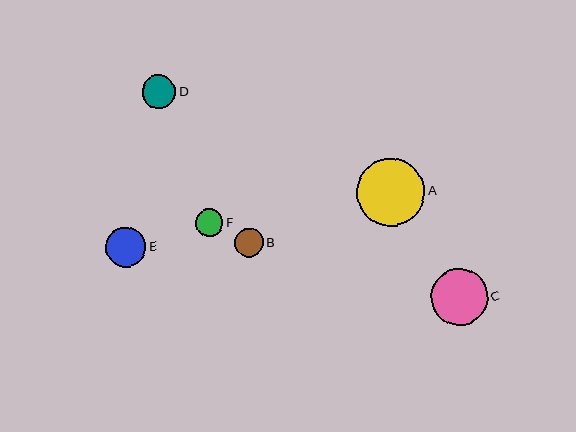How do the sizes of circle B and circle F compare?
Circle B and circle F are approximately the same size.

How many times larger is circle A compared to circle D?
Circle A is approximately 2.0 times the size of circle D.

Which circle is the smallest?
Circle F is the smallest with a size of approximately 27 pixels.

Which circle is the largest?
Circle A is the largest with a size of approximately 68 pixels.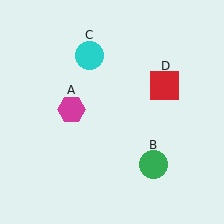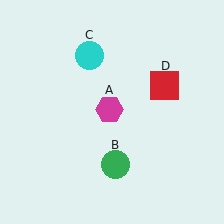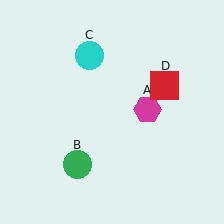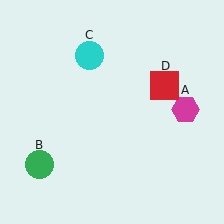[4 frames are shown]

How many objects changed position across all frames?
2 objects changed position: magenta hexagon (object A), green circle (object B).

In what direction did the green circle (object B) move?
The green circle (object B) moved left.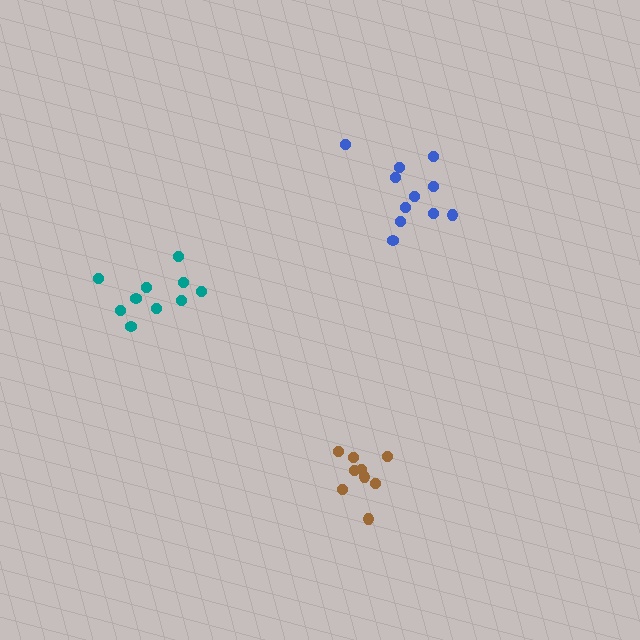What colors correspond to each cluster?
The clusters are colored: brown, teal, blue.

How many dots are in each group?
Group 1: 9 dots, Group 2: 10 dots, Group 3: 11 dots (30 total).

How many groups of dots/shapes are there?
There are 3 groups.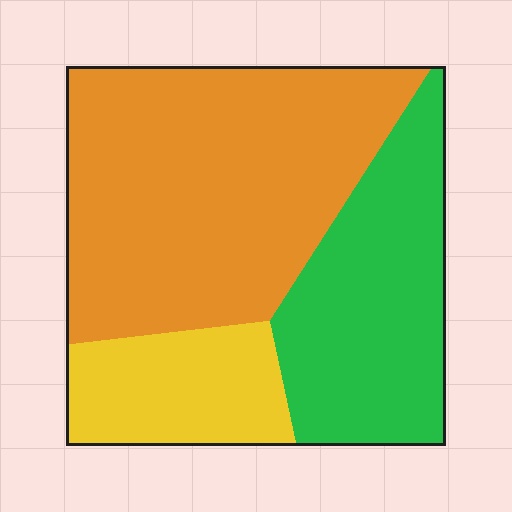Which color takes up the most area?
Orange, at roughly 50%.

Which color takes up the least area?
Yellow, at roughly 15%.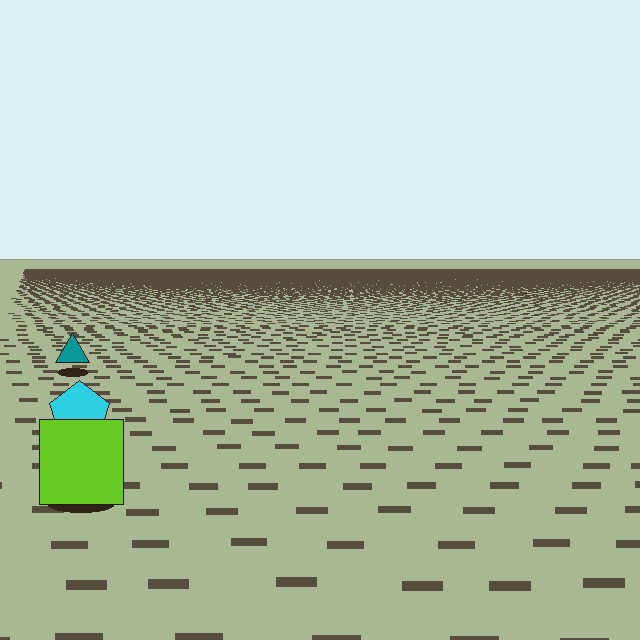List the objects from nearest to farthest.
From nearest to farthest: the lime square, the cyan pentagon, the teal triangle.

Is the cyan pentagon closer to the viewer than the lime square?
No. The lime square is closer — you can tell from the texture gradient: the ground texture is coarser near it.